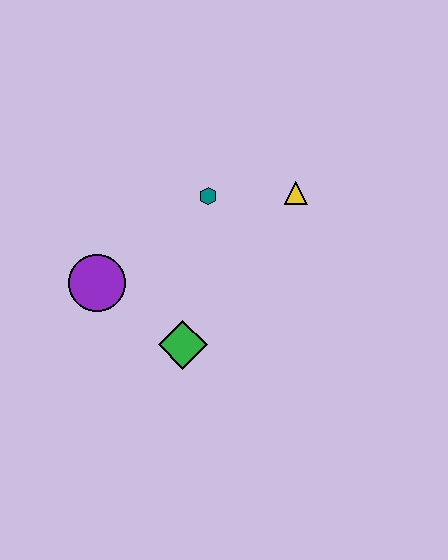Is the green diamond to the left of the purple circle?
No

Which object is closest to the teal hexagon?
The yellow triangle is closest to the teal hexagon.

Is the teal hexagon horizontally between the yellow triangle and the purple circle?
Yes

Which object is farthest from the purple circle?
The yellow triangle is farthest from the purple circle.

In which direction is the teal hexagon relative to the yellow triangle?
The teal hexagon is to the left of the yellow triangle.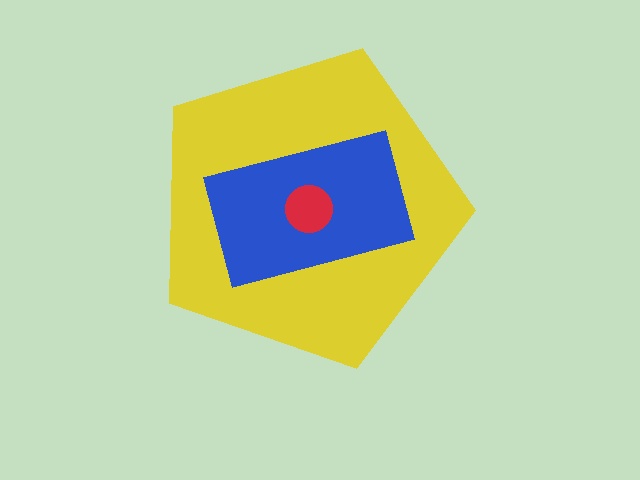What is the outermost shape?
The yellow pentagon.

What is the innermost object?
The red circle.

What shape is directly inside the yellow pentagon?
The blue rectangle.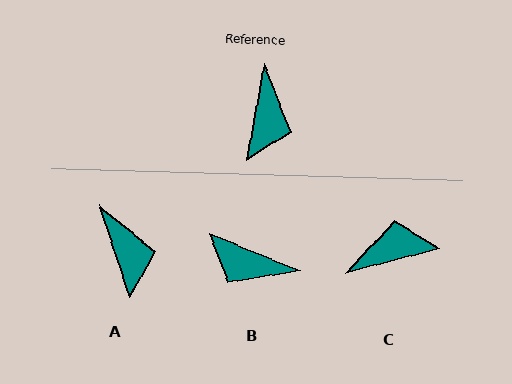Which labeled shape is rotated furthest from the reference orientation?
C, about 115 degrees away.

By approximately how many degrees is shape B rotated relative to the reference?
Approximately 102 degrees clockwise.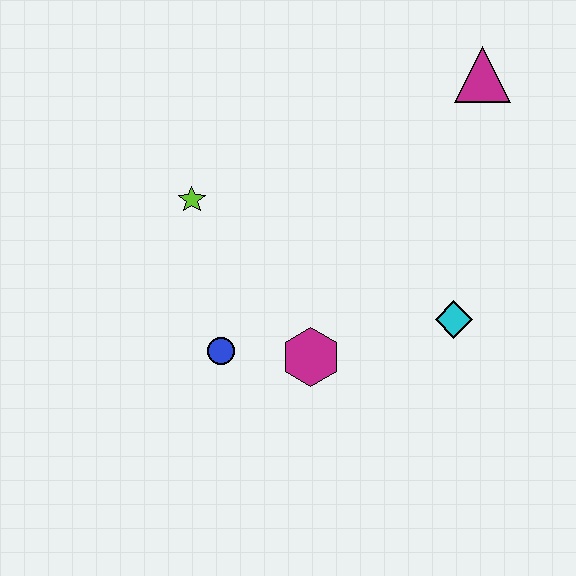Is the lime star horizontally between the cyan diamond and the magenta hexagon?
No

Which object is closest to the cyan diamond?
The magenta hexagon is closest to the cyan diamond.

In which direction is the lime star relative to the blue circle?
The lime star is above the blue circle.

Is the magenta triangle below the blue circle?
No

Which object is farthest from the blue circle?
The magenta triangle is farthest from the blue circle.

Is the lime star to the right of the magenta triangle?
No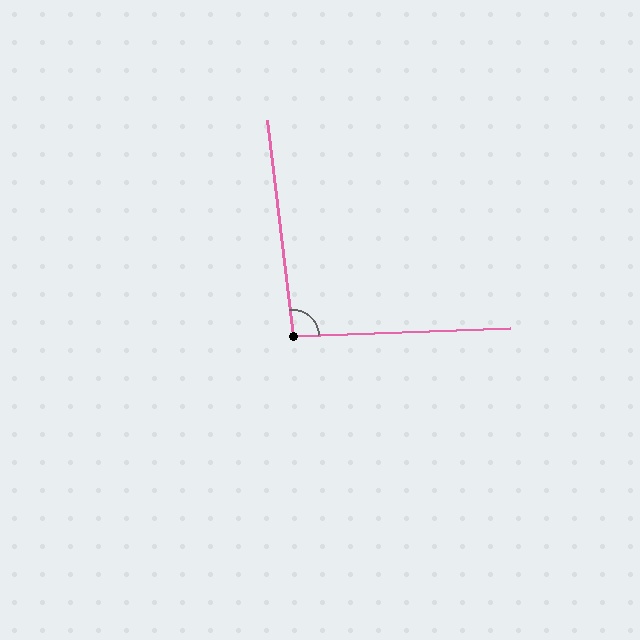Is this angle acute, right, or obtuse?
It is approximately a right angle.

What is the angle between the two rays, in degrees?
Approximately 94 degrees.